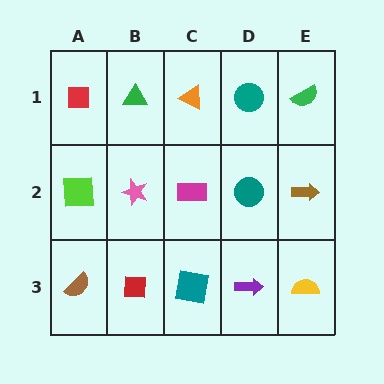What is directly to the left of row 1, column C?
A green triangle.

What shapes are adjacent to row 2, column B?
A green triangle (row 1, column B), a red square (row 3, column B), a lime square (row 2, column A), a magenta rectangle (row 2, column C).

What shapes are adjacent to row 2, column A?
A red square (row 1, column A), a brown semicircle (row 3, column A), a pink star (row 2, column B).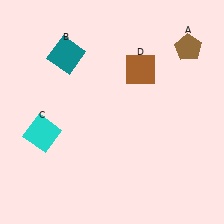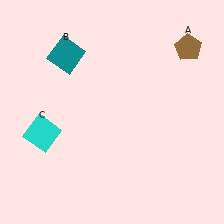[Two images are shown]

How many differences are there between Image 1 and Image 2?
There is 1 difference between the two images.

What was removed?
The brown square (D) was removed in Image 2.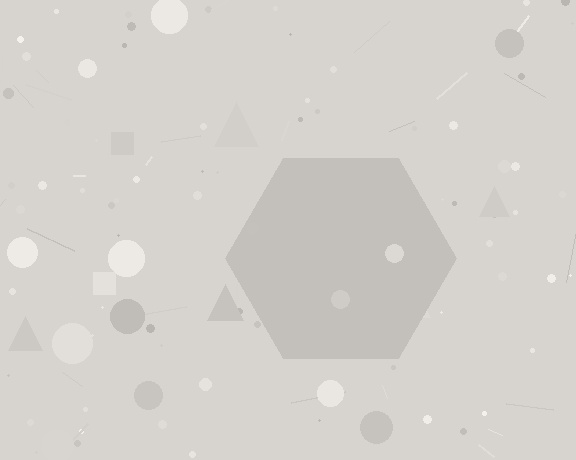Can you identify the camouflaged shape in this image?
The camouflaged shape is a hexagon.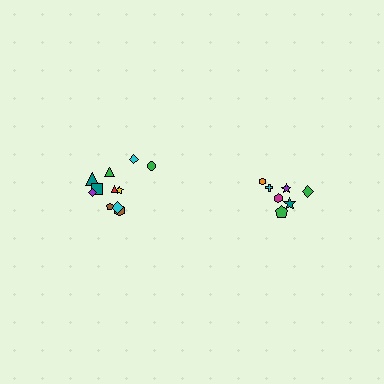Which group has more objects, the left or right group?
The left group.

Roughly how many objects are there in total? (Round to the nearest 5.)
Roughly 20 objects in total.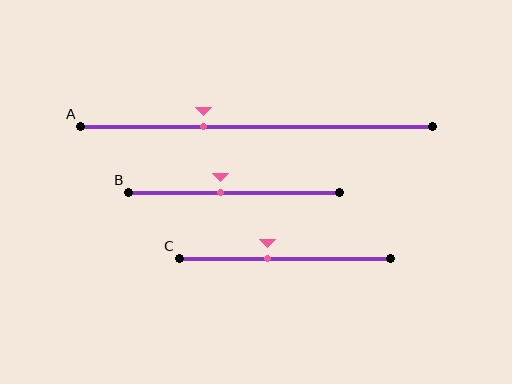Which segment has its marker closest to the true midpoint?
Segment B has its marker closest to the true midpoint.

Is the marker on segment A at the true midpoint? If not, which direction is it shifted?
No, the marker on segment A is shifted to the left by about 15% of the segment length.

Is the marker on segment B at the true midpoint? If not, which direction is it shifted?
No, the marker on segment B is shifted to the left by about 7% of the segment length.